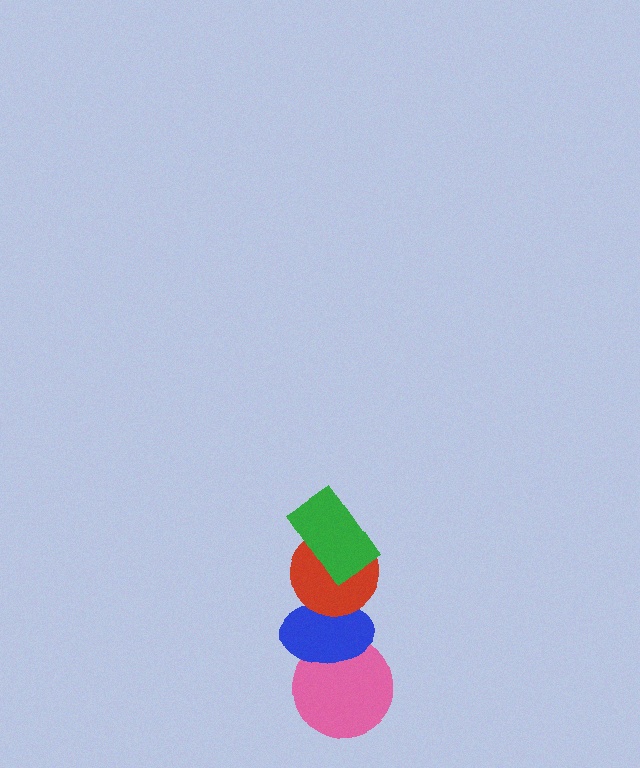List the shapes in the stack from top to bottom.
From top to bottom: the green rectangle, the red circle, the blue ellipse, the pink circle.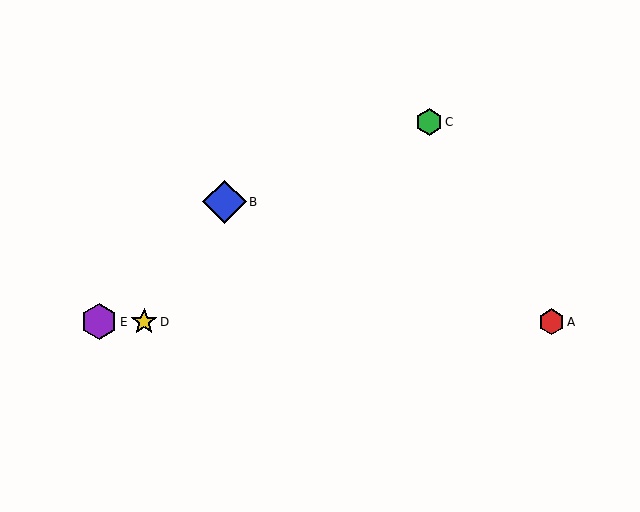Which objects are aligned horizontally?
Objects A, D, E are aligned horizontally.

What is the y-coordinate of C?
Object C is at y≈122.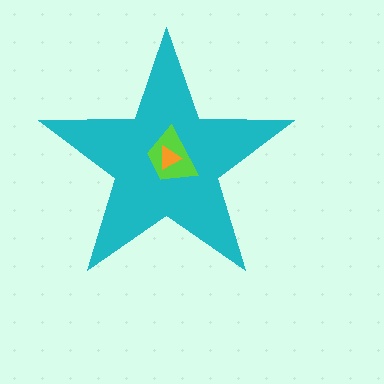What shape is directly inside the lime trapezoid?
The orange triangle.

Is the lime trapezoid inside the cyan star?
Yes.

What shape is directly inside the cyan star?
The lime trapezoid.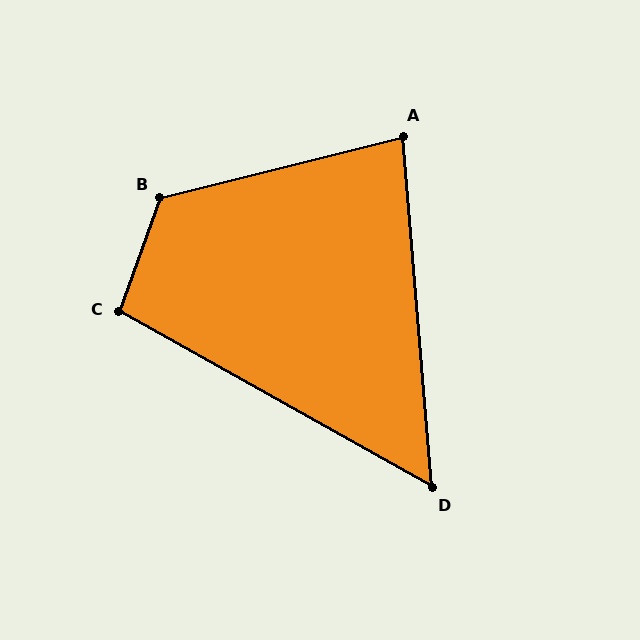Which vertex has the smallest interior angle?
D, at approximately 56 degrees.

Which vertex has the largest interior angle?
B, at approximately 124 degrees.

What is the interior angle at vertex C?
Approximately 99 degrees (obtuse).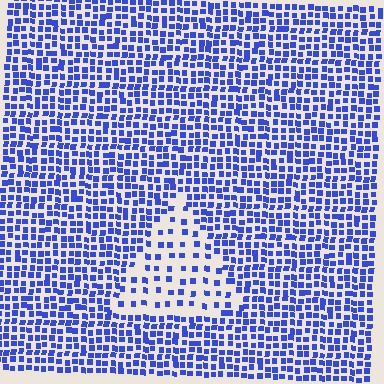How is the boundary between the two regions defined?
The boundary is defined by a change in element density (approximately 2.4x ratio). All elements are the same color, size, and shape.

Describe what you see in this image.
The image contains small blue elements arranged at two different densities. A triangle-shaped region is visible where the elements are less densely packed than the surrounding area.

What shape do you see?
I see a triangle.